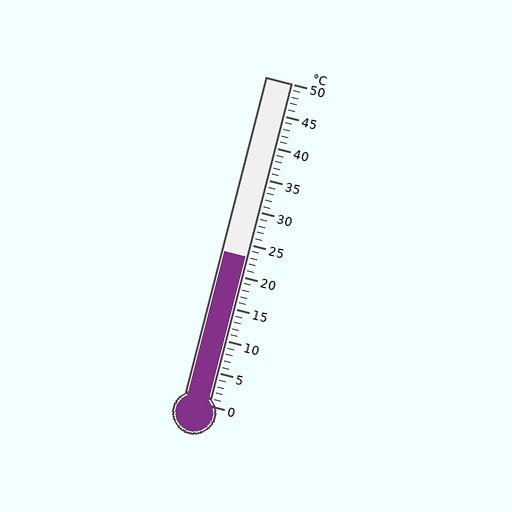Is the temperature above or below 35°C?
The temperature is below 35°C.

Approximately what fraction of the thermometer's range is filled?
The thermometer is filled to approximately 45% of its range.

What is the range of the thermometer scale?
The thermometer scale ranges from 0°C to 50°C.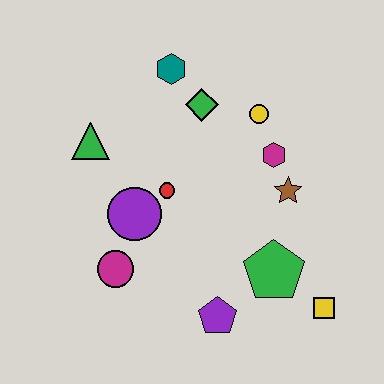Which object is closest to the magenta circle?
The purple circle is closest to the magenta circle.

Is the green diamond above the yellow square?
Yes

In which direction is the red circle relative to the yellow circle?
The red circle is to the left of the yellow circle.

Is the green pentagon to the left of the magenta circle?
No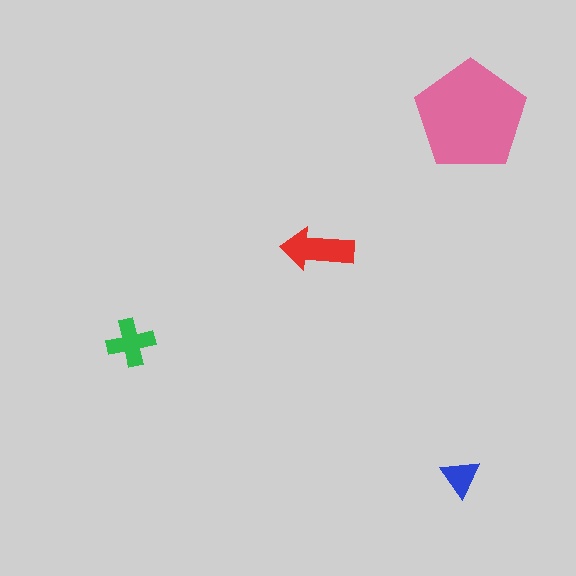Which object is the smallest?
The blue triangle.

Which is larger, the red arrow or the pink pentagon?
The pink pentagon.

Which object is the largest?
The pink pentagon.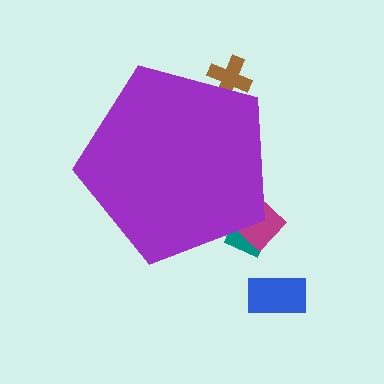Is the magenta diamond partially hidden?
Yes, the magenta diamond is partially hidden behind the purple pentagon.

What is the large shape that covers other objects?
A purple pentagon.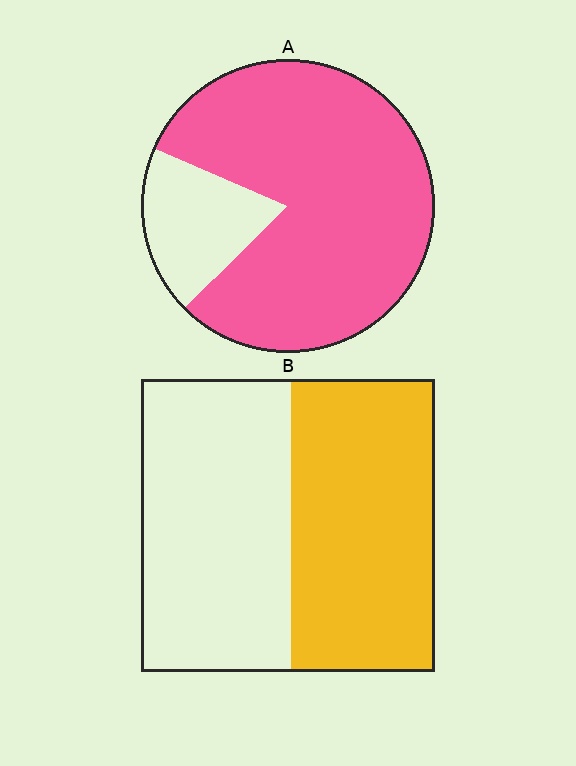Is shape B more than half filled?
Roughly half.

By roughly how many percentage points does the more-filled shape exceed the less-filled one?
By roughly 30 percentage points (A over B).